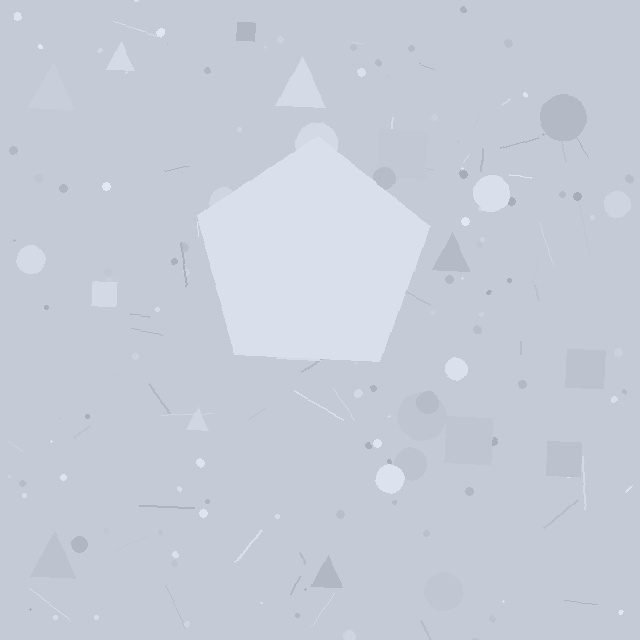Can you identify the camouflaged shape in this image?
The camouflaged shape is a pentagon.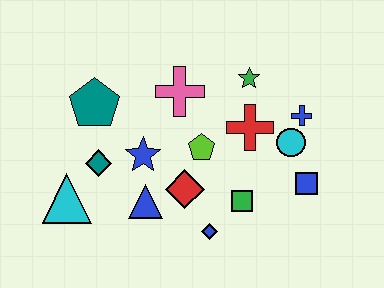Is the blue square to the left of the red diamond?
No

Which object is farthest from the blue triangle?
The blue cross is farthest from the blue triangle.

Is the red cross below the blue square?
No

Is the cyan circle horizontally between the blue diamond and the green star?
No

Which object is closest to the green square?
The blue diamond is closest to the green square.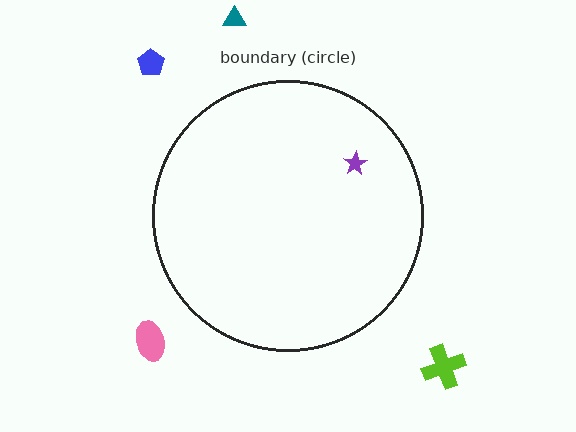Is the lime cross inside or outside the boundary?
Outside.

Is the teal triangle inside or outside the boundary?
Outside.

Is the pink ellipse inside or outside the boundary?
Outside.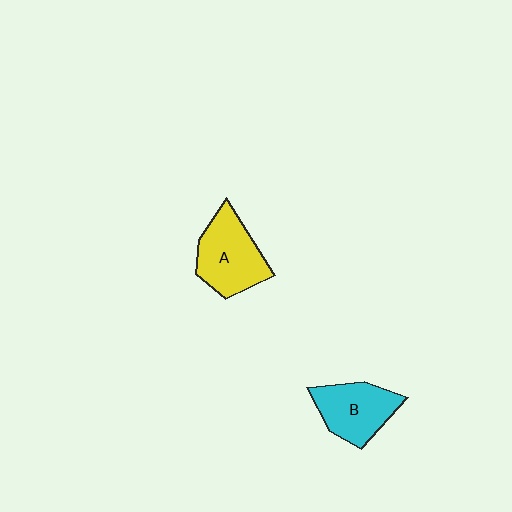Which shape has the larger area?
Shape A (yellow).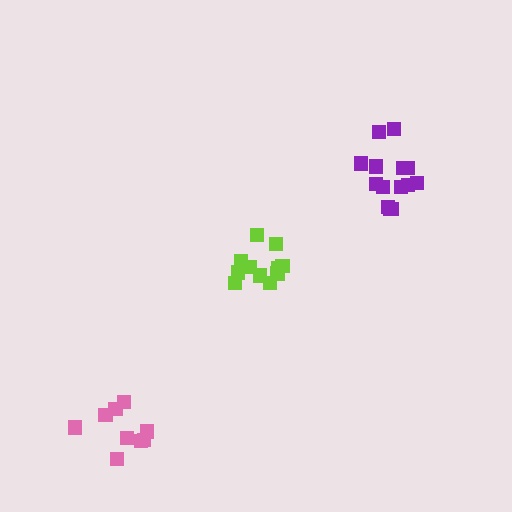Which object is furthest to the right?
The purple cluster is rightmost.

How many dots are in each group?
Group 1: 11 dots, Group 2: 9 dots, Group 3: 14 dots (34 total).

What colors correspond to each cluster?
The clusters are colored: lime, pink, purple.